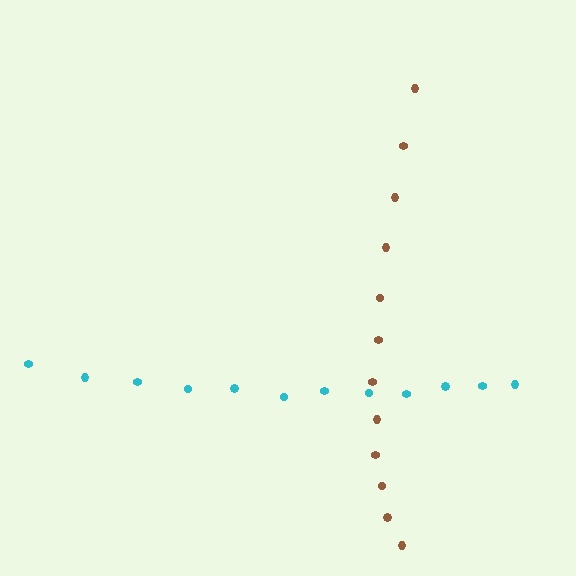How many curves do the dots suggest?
There are 2 distinct paths.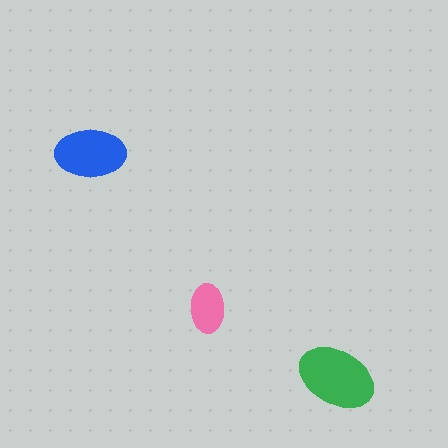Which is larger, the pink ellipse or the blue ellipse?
The blue one.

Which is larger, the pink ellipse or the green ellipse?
The green one.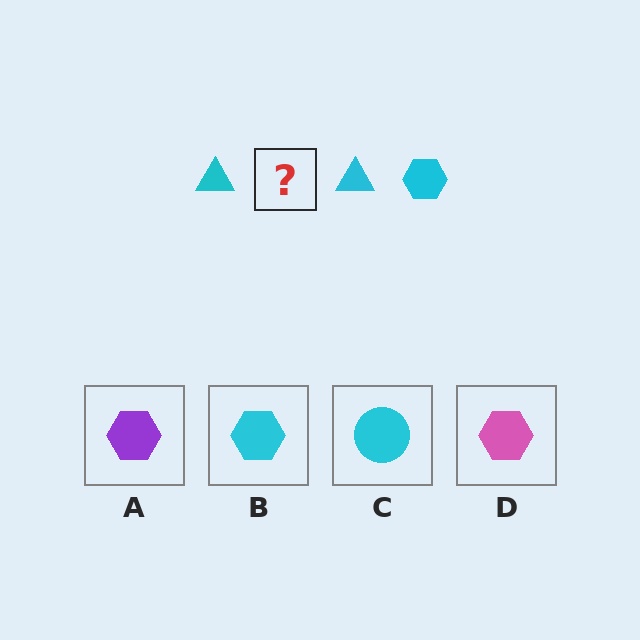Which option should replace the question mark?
Option B.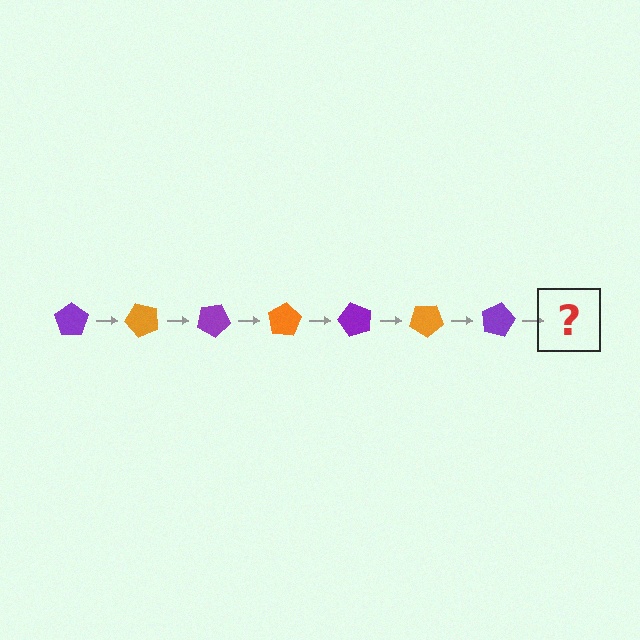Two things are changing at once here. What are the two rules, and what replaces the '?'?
The two rules are that it rotates 50 degrees each step and the color cycles through purple and orange. The '?' should be an orange pentagon, rotated 350 degrees from the start.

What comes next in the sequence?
The next element should be an orange pentagon, rotated 350 degrees from the start.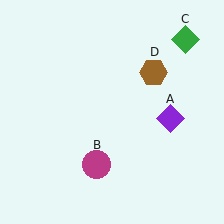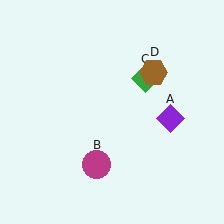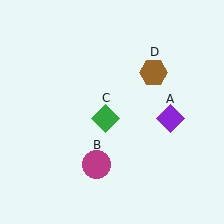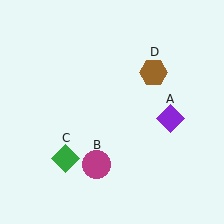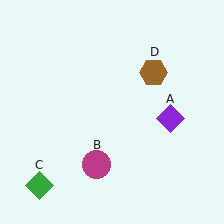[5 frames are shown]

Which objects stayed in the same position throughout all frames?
Purple diamond (object A) and magenta circle (object B) and brown hexagon (object D) remained stationary.